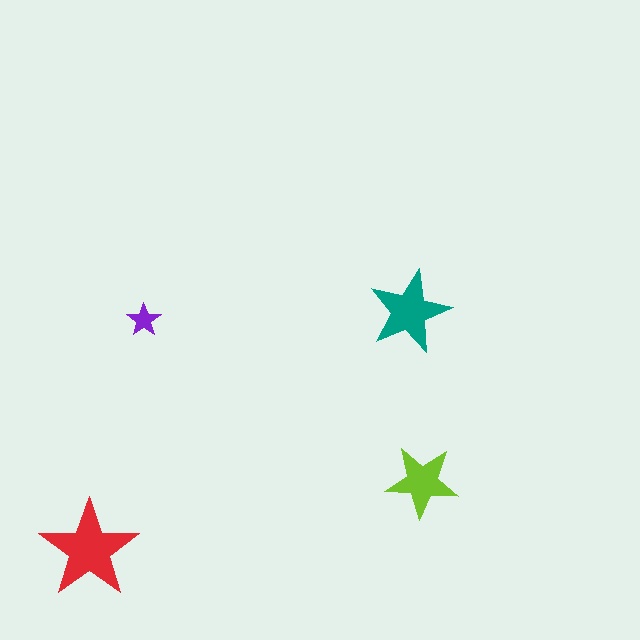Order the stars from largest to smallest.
the red one, the teal one, the lime one, the purple one.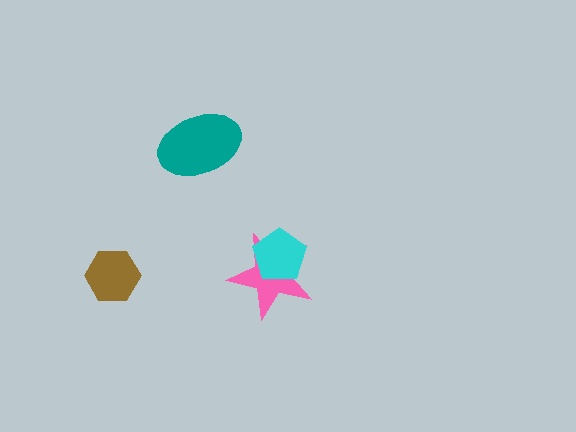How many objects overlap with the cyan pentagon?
1 object overlaps with the cyan pentagon.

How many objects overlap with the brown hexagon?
0 objects overlap with the brown hexagon.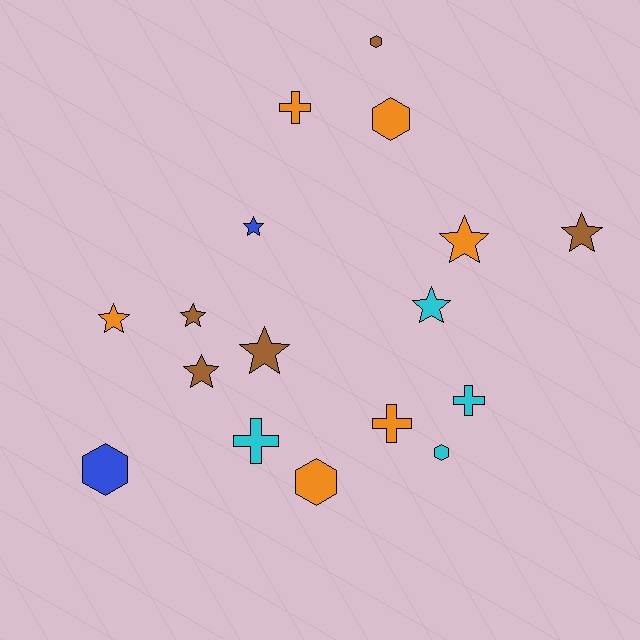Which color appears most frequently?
Orange, with 6 objects.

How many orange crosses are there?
There are 2 orange crosses.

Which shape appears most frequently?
Star, with 8 objects.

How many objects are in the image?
There are 17 objects.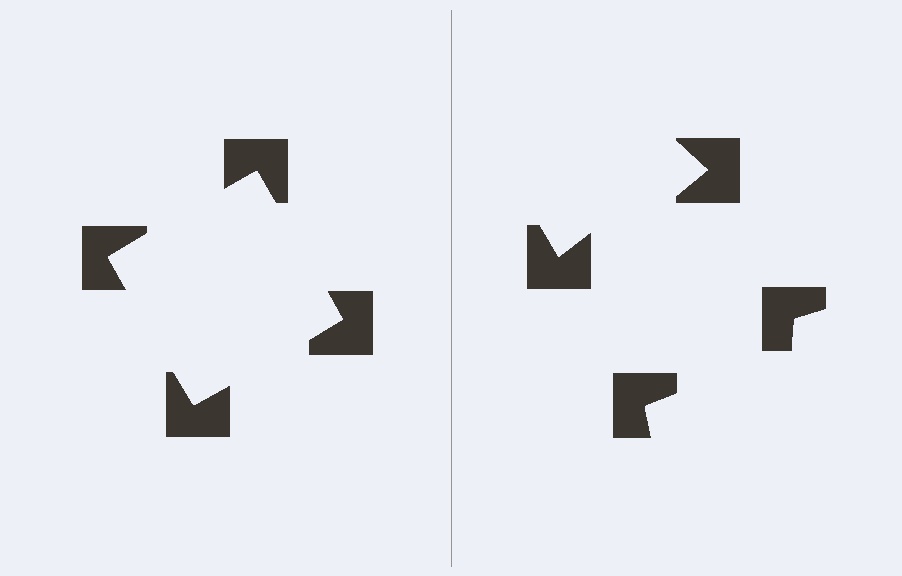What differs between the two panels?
The notched squares are positioned identically on both sides; only the wedge orientations differ. On the left they align to a square; on the right they are misaligned.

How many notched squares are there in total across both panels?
8 — 4 on each side.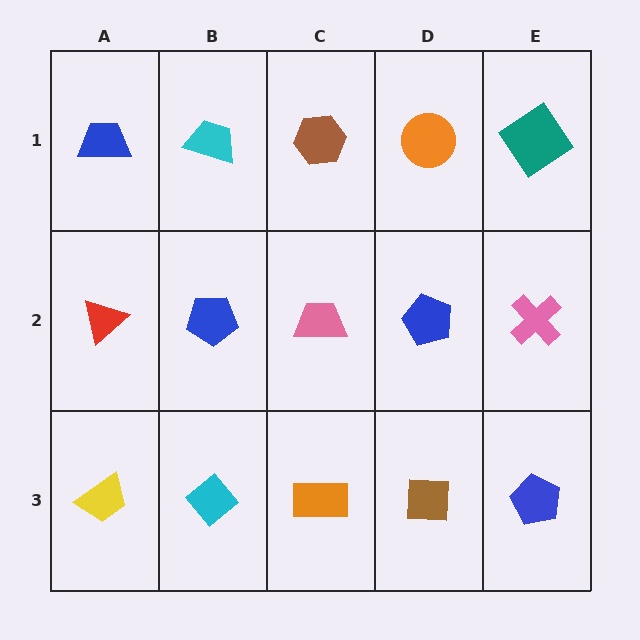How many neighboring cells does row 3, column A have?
2.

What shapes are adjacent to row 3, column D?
A blue pentagon (row 2, column D), an orange rectangle (row 3, column C), a blue pentagon (row 3, column E).